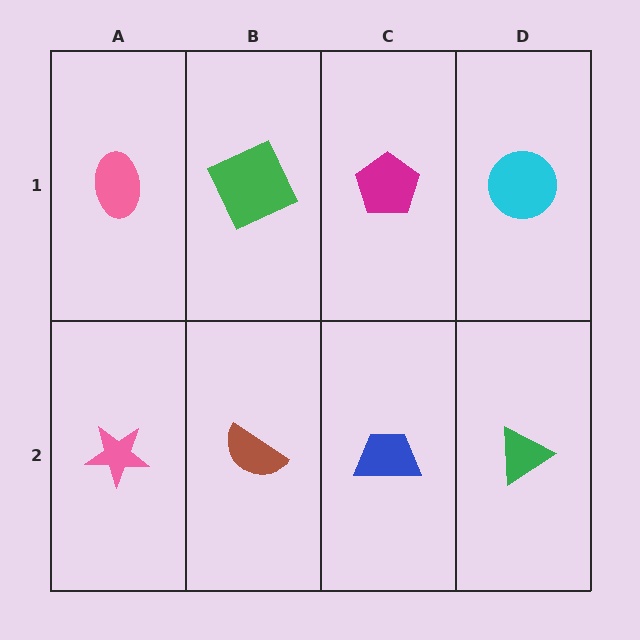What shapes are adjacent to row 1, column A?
A pink star (row 2, column A), a green square (row 1, column B).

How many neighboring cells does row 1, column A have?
2.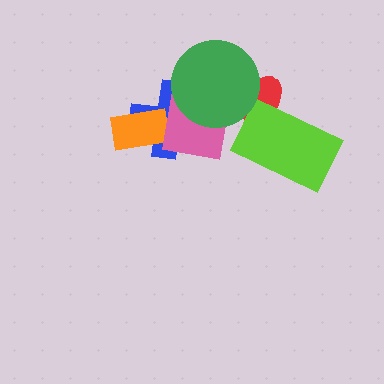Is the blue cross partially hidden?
Yes, it is partially covered by another shape.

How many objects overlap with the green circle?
3 objects overlap with the green circle.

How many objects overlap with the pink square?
2 objects overlap with the pink square.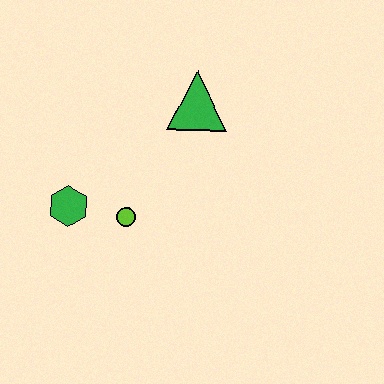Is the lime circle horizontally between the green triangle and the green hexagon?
Yes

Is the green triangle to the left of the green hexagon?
No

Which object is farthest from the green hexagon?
The green triangle is farthest from the green hexagon.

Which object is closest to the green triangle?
The lime circle is closest to the green triangle.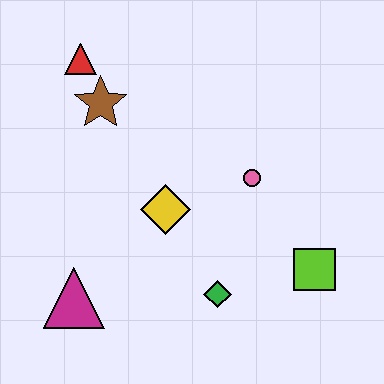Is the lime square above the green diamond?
Yes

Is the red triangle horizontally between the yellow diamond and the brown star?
No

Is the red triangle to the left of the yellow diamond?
Yes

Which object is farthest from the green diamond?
The red triangle is farthest from the green diamond.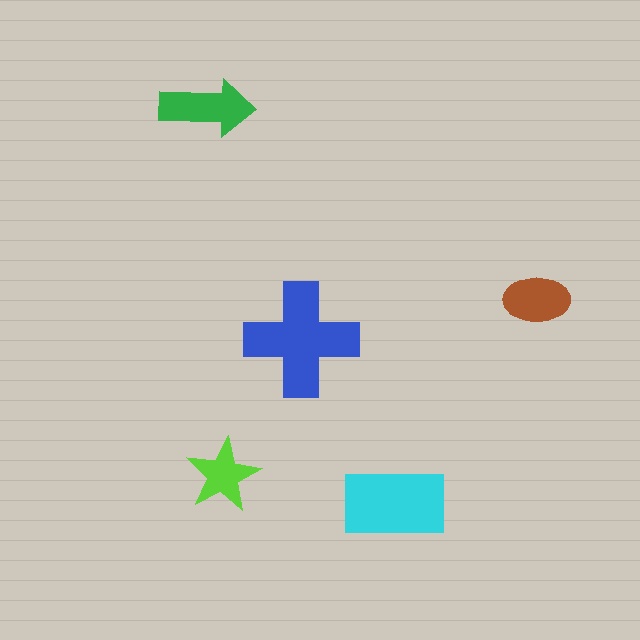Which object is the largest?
The blue cross.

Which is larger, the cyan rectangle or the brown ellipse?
The cyan rectangle.